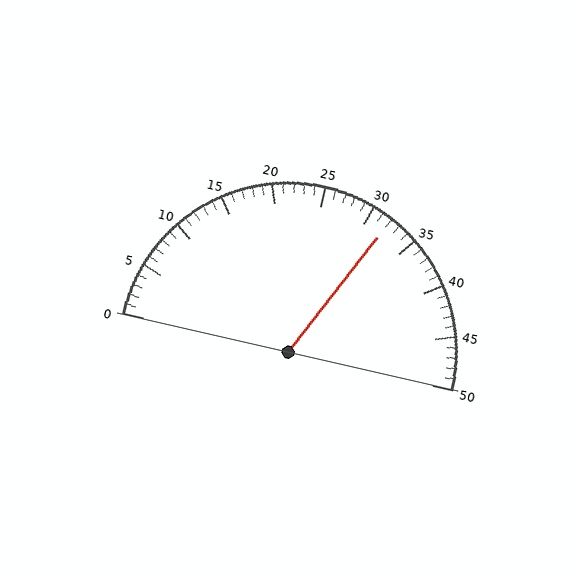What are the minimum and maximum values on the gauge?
The gauge ranges from 0 to 50.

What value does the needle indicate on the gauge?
The needle indicates approximately 32.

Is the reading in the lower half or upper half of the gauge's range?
The reading is in the upper half of the range (0 to 50).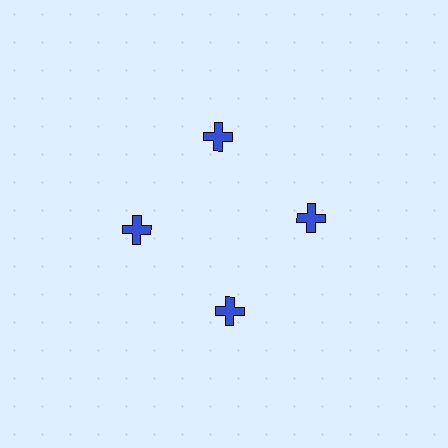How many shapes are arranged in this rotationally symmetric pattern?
There are 4 shapes, arranged in 4 groups of 1.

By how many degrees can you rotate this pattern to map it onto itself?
The pattern maps onto itself every 90 degrees of rotation.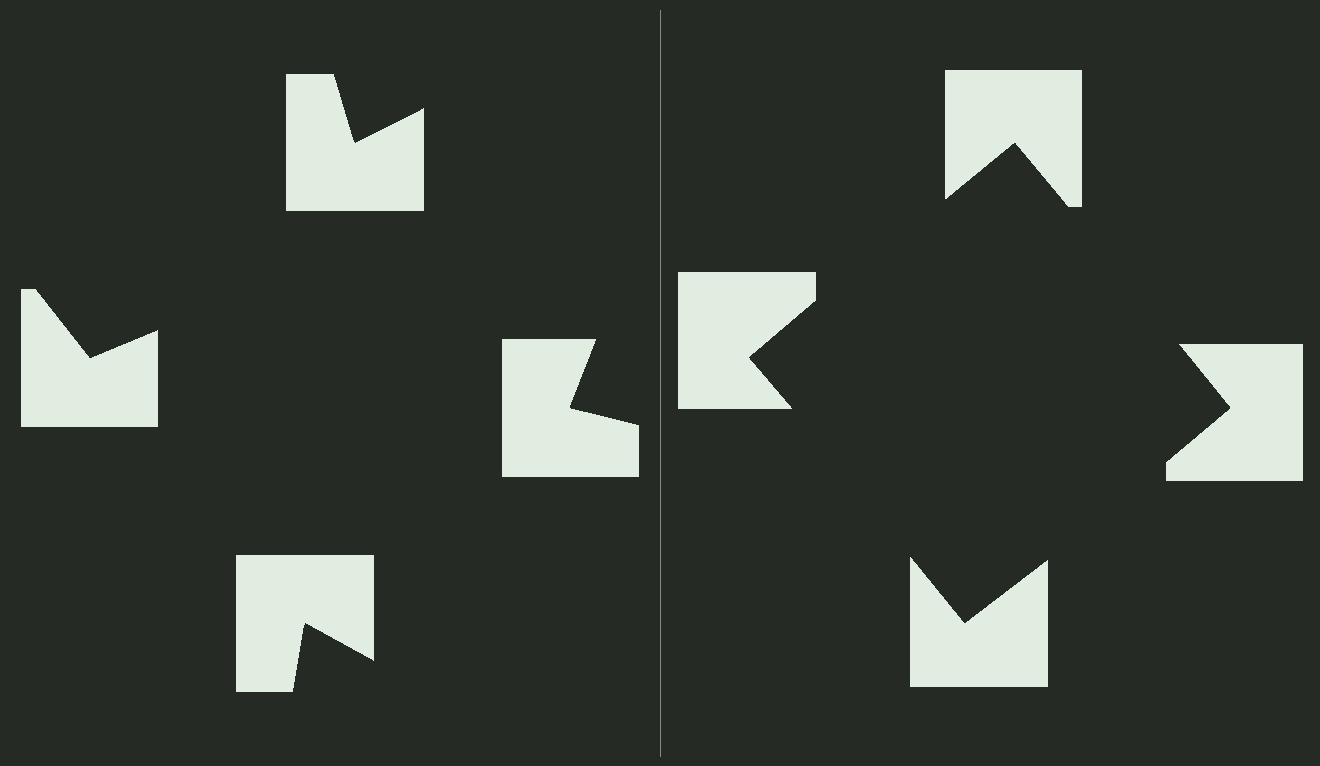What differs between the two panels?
The notched squares are positioned identically on both sides; only the wedge orientations differ. On the right they align to a square; on the left they are misaligned.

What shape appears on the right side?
An illusory square.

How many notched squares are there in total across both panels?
8 — 4 on each side.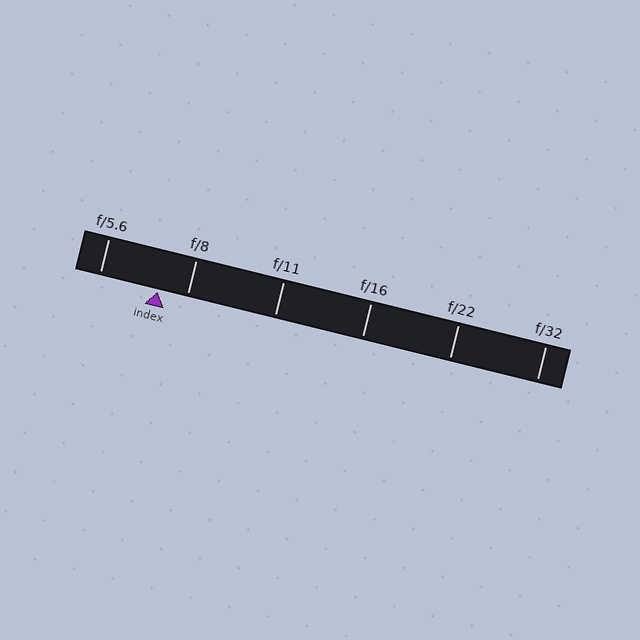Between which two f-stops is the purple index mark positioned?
The index mark is between f/5.6 and f/8.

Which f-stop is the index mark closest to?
The index mark is closest to f/8.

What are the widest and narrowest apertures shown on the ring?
The widest aperture shown is f/5.6 and the narrowest is f/32.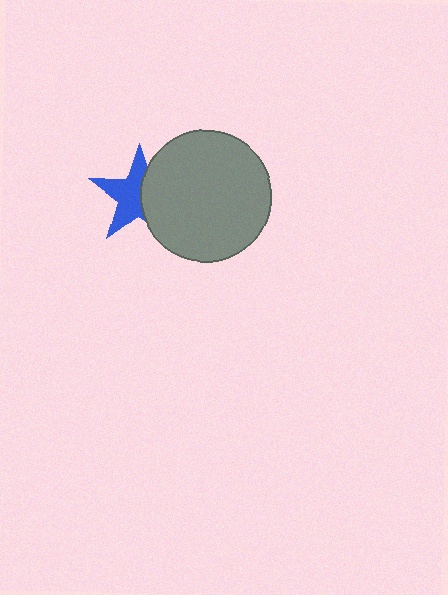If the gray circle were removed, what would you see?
You would see the complete blue star.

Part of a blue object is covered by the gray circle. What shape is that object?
It is a star.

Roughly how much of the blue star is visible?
About half of it is visible (roughly 58%).